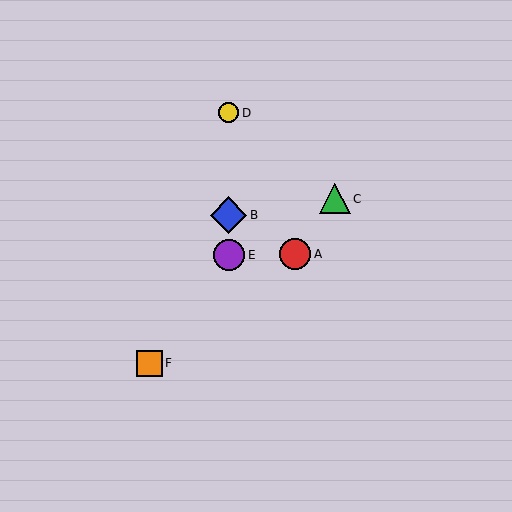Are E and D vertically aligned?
Yes, both are at x≈229.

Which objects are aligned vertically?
Objects B, D, E are aligned vertically.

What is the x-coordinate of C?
Object C is at x≈335.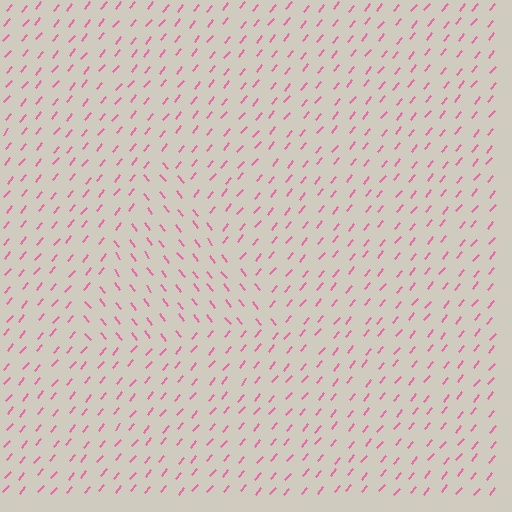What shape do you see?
I see a triangle.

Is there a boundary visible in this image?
Yes, there is a texture boundary formed by a change in line orientation.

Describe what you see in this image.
The image is filled with small pink line segments. A triangle region in the image has lines oriented differently from the surrounding lines, creating a visible texture boundary.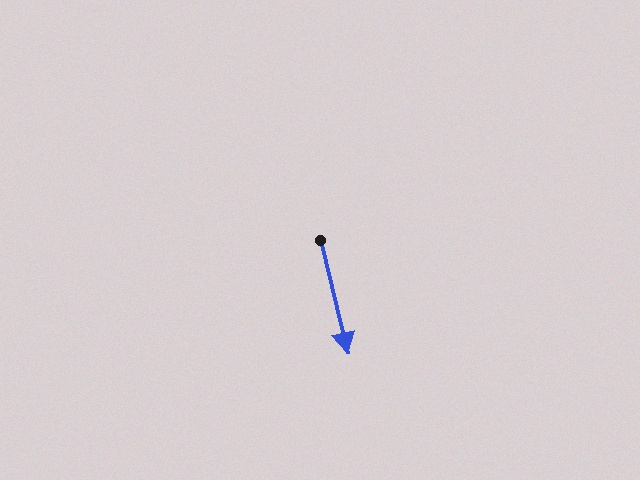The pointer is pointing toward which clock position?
Roughly 6 o'clock.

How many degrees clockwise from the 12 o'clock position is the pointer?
Approximately 166 degrees.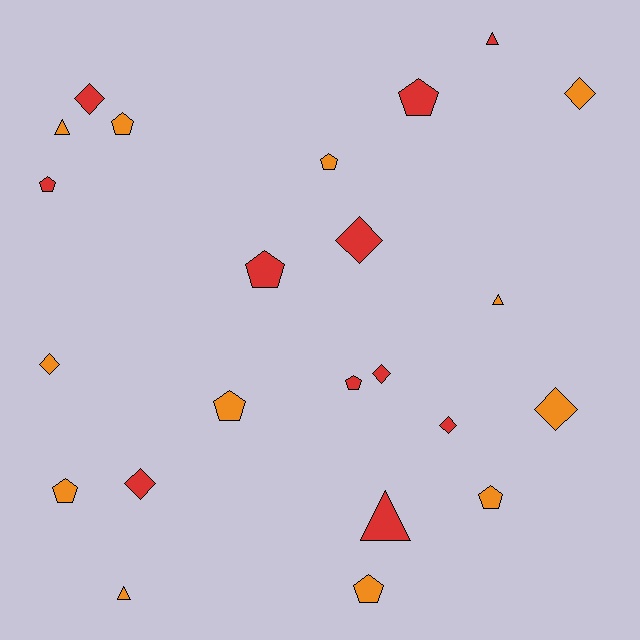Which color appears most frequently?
Orange, with 12 objects.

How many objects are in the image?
There are 23 objects.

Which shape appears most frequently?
Pentagon, with 10 objects.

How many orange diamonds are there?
There are 3 orange diamonds.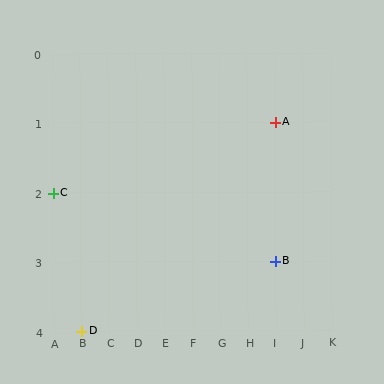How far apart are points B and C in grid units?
Points B and C are 8 columns and 1 row apart (about 8.1 grid units diagonally).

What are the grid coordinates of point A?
Point A is at grid coordinates (I, 1).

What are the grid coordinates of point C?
Point C is at grid coordinates (A, 2).